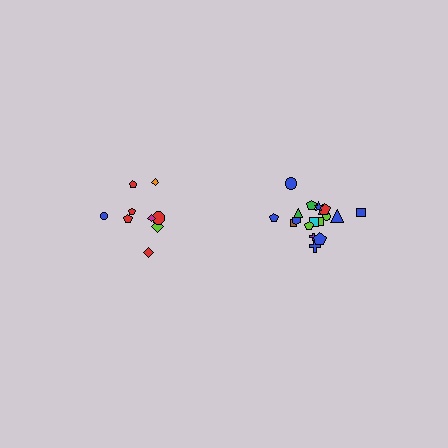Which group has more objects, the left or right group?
The right group.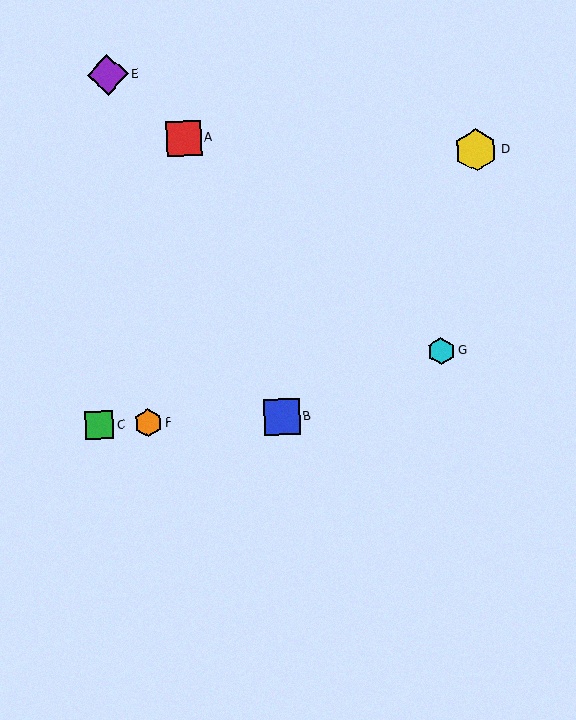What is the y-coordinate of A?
Object A is at y≈138.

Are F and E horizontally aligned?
No, F is at y≈423 and E is at y≈74.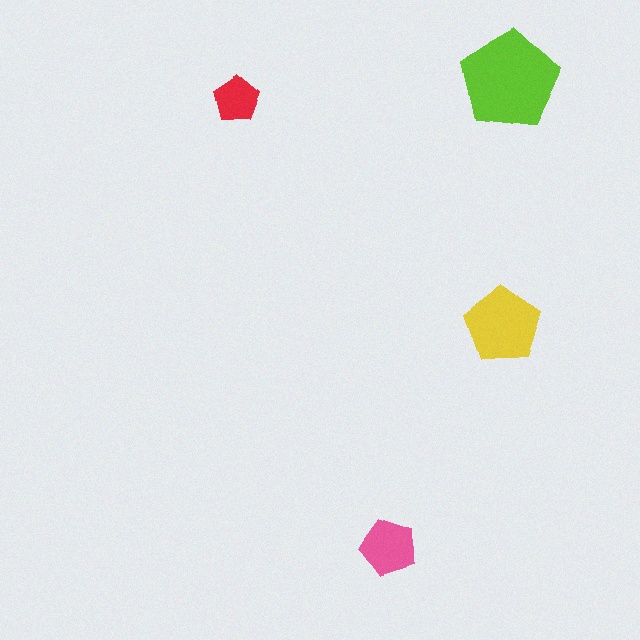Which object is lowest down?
The pink pentagon is bottommost.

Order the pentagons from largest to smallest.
the lime one, the yellow one, the pink one, the red one.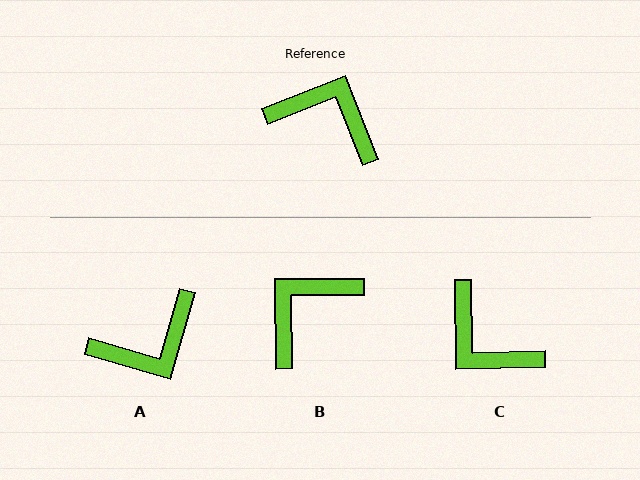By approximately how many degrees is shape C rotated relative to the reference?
Approximately 160 degrees counter-clockwise.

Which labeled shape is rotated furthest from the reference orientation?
C, about 160 degrees away.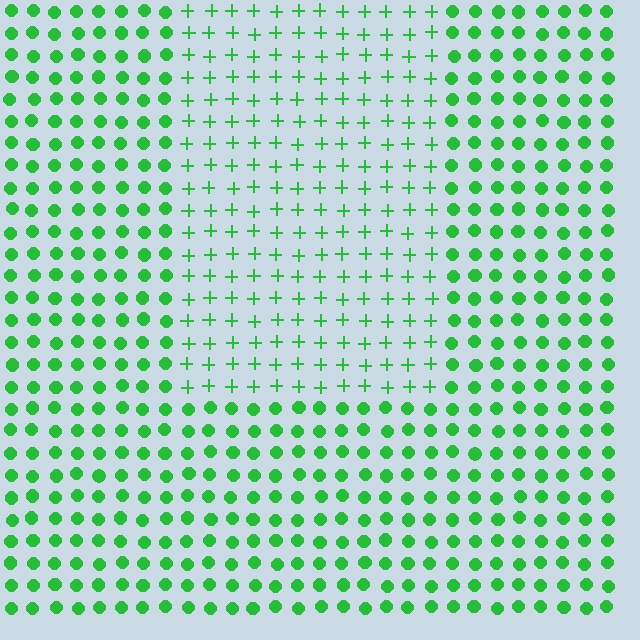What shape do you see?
I see a rectangle.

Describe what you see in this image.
The image is filled with small green elements arranged in a uniform grid. A rectangle-shaped region contains plus signs, while the surrounding area contains circles. The boundary is defined purely by the change in element shape.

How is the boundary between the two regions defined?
The boundary is defined by a change in element shape: plus signs inside vs. circles outside. All elements share the same color and spacing.